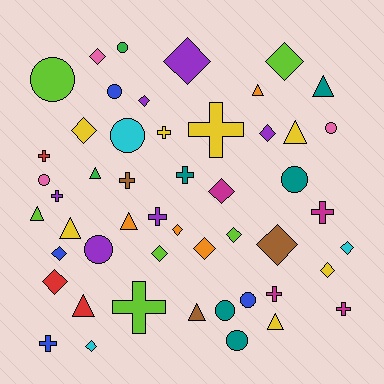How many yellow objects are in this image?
There are 7 yellow objects.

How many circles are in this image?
There are 11 circles.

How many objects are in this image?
There are 50 objects.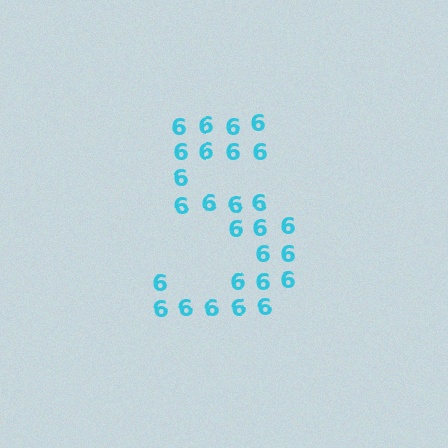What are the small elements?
The small elements are digit 6's.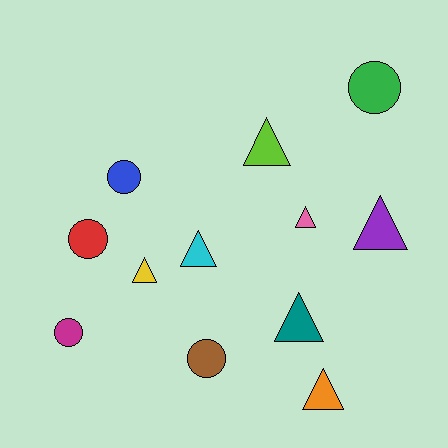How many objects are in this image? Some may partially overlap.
There are 12 objects.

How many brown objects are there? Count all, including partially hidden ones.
There is 1 brown object.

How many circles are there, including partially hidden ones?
There are 5 circles.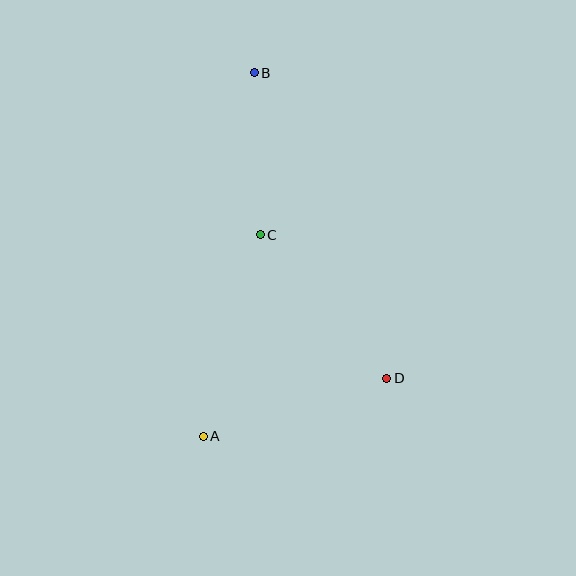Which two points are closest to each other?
Points B and C are closest to each other.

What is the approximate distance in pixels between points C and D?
The distance between C and D is approximately 191 pixels.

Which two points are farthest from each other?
Points A and B are farthest from each other.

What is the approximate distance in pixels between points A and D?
The distance between A and D is approximately 192 pixels.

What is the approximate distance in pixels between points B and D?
The distance between B and D is approximately 333 pixels.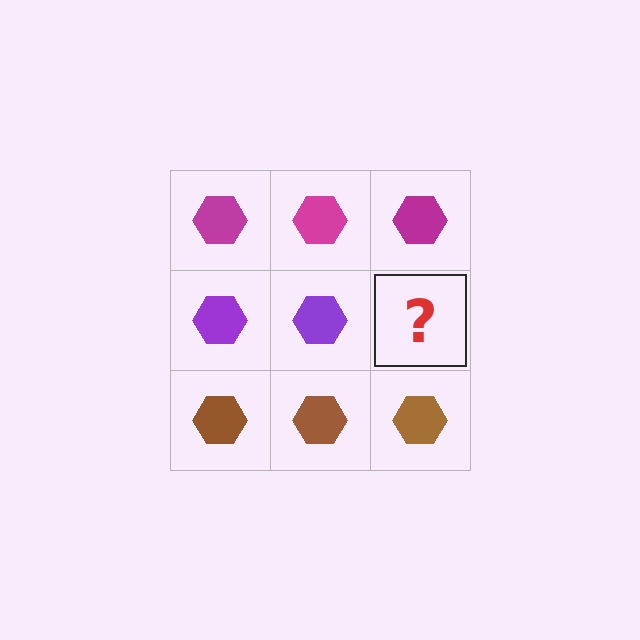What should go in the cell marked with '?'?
The missing cell should contain a purple hexagon.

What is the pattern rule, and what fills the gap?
The rule is that each row has a consistent color. The gap should be filled with a purple hexagon.